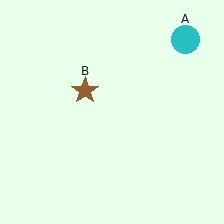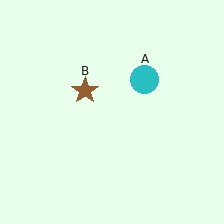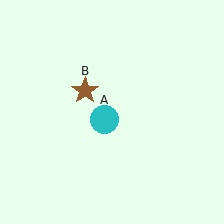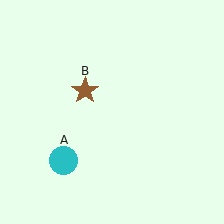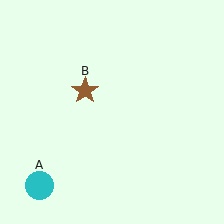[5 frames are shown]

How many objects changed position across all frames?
1 object changed position: cyan circle (object A).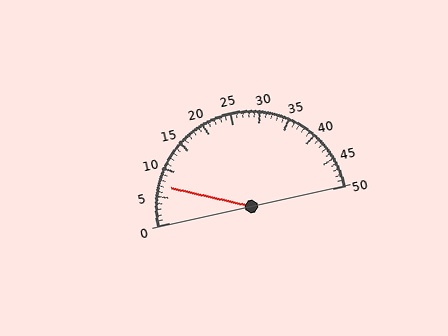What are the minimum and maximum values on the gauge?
The gauge ranges from 0 to 50.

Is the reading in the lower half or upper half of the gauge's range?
The reading is in the lower half of the range (0 to 50).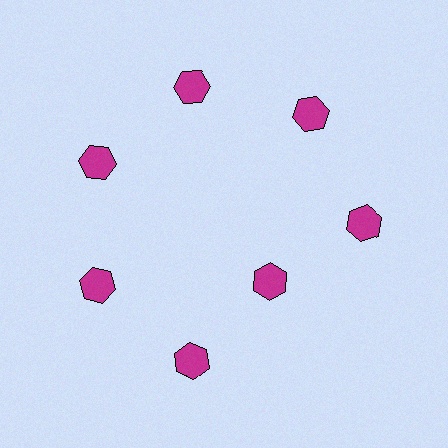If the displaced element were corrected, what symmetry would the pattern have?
It would have 7-fold rotational symmetry — the pattern would map onto itself every 51 degrees.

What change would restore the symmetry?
The symmetry would be restored by moving it outward, back onto the ring so that all 7 hexagons sit at equal angles and equal distance from the center.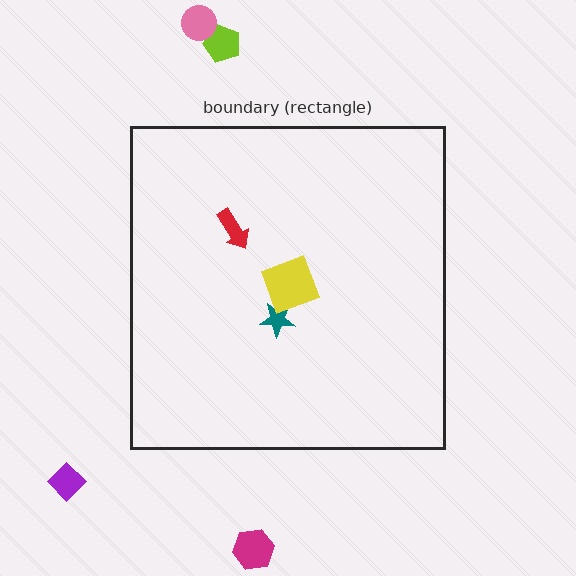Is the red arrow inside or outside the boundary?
Inside.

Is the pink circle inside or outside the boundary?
Outside.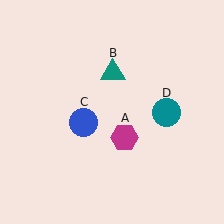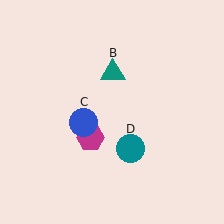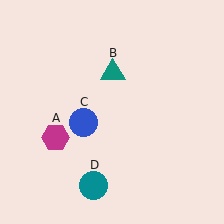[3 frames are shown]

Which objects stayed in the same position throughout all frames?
Teal triangle (object B) and blue circle (object C) remained stationary.